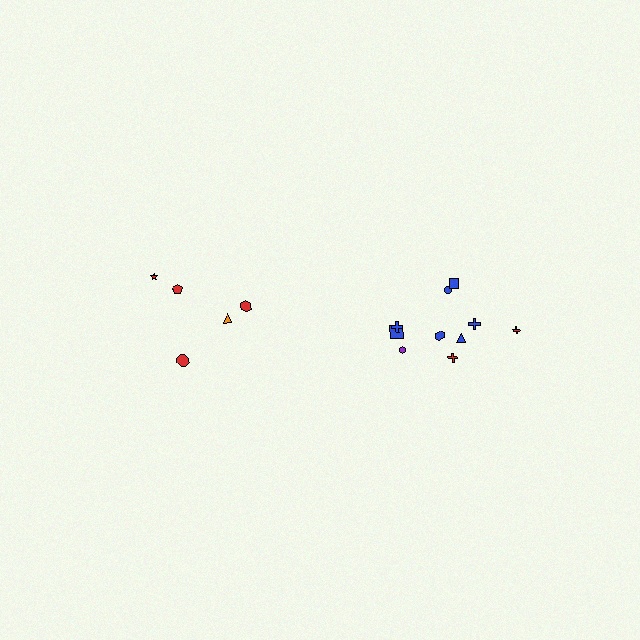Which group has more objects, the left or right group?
The right group.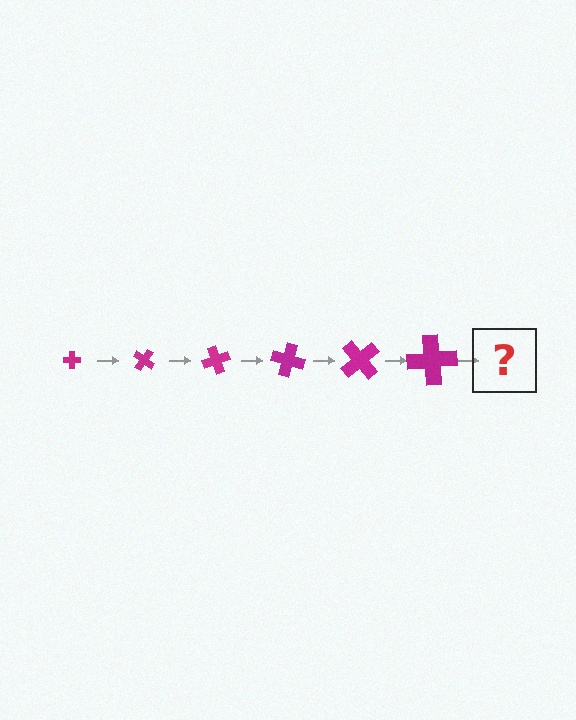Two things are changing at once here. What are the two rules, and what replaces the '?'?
The two rules are that the cross grows larger each step and it rotates 35 degrees each step. The '?' should be a cross, larger than the previous one and rotated 210 degrees from the start.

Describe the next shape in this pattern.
It should be a cross, larger than the previous one and rotated 210 degrees from the start.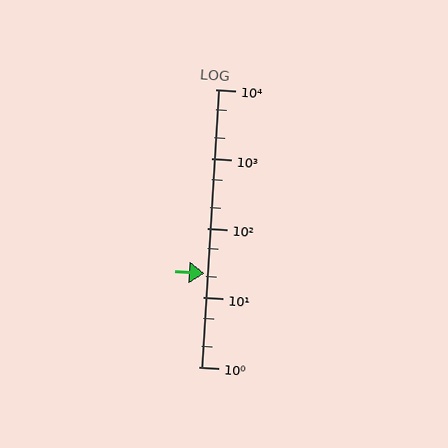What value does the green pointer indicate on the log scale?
The pointer indicates approximately 22.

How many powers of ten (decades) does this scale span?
The scale spans 4 decades, from 1 to 10000.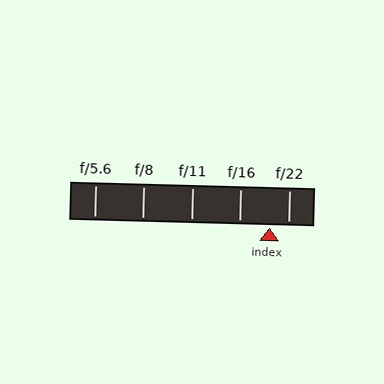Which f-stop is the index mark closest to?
The index mark is closest to f/22.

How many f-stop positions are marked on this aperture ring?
There are 5 f-stop positions marked.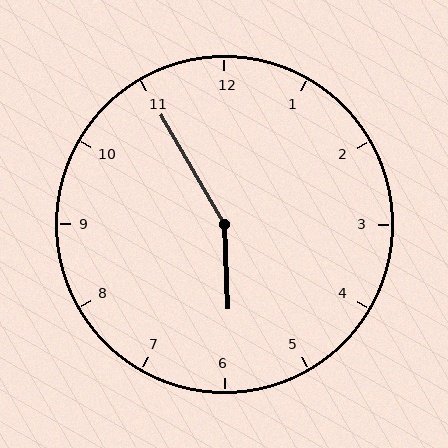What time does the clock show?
5:55.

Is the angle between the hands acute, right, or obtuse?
It is obtuse.